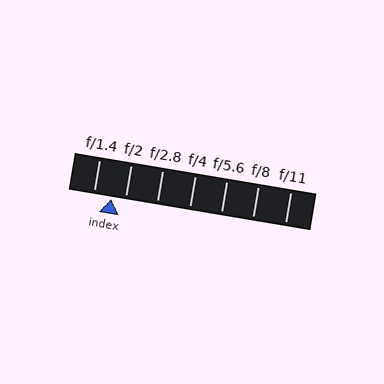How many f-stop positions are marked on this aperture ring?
There are 7 f-stop positions marked.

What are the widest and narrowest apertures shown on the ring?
The widest aperture shown is f/1.4 and the narrowest is f/11.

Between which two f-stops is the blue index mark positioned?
The index mark is between f/1.4 and f/2.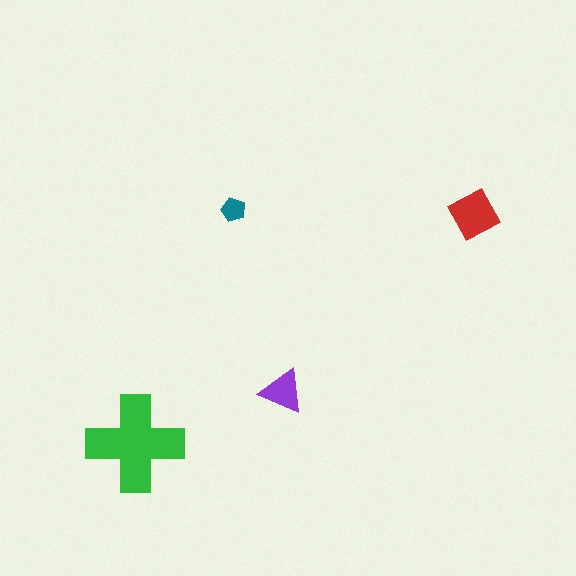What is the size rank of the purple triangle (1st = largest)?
3rd.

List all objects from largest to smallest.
The green cross, the red square, the purple triangle, the teal pentagon.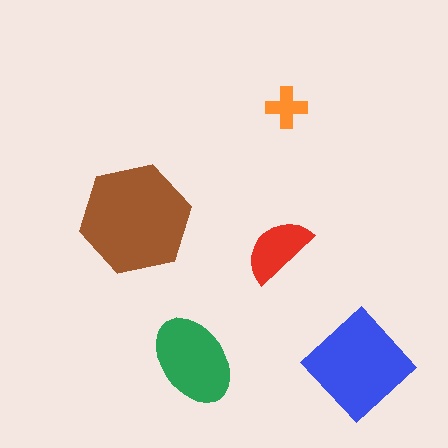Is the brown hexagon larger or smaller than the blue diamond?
Larger.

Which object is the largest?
The brown hexagon.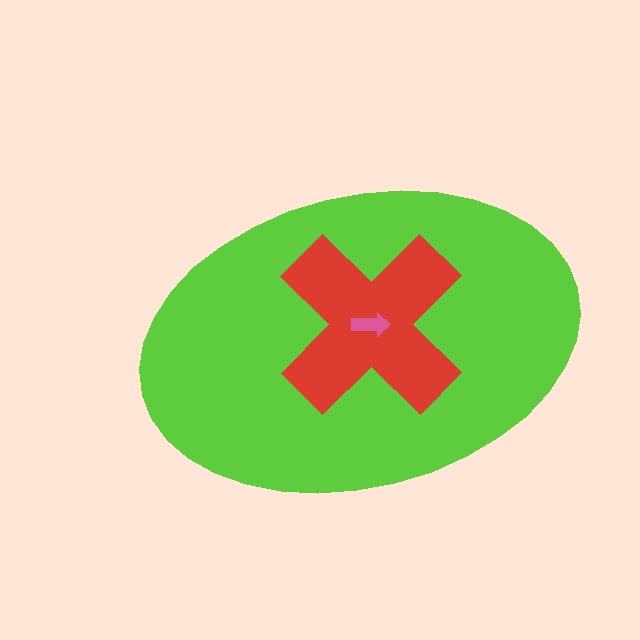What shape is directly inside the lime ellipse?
The red cross.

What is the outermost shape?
The lime ellipse.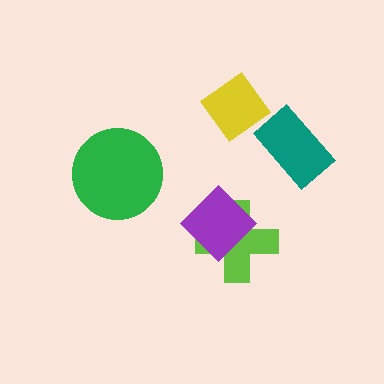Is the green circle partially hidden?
No, no other shape covers it.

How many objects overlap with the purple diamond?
1 object overlaps with the purple diamond.